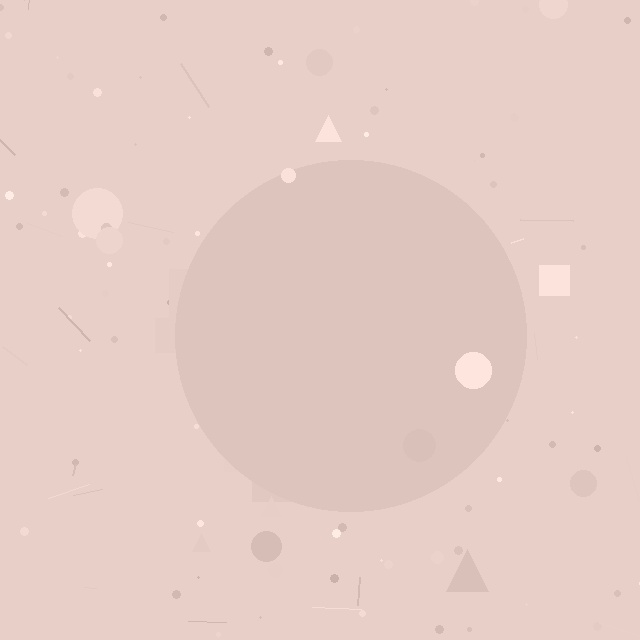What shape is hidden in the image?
A circle is hidden in the image.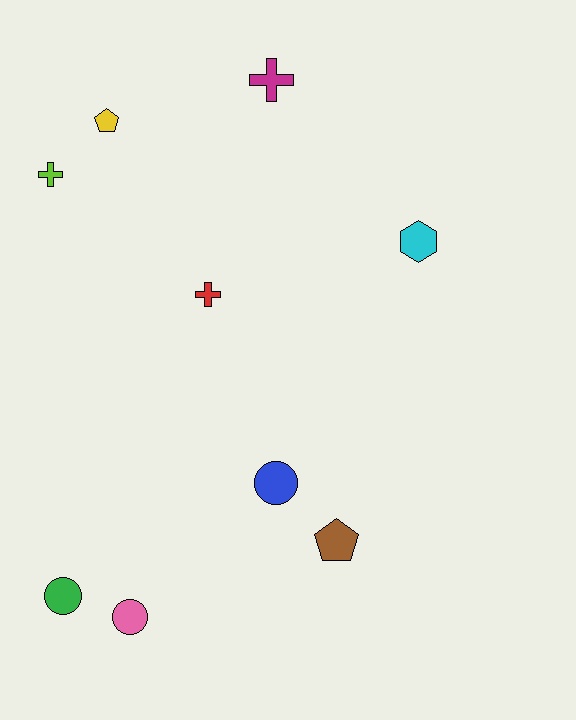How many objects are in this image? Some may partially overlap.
There are 9 objects.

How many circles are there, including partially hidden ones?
There are 3 circles.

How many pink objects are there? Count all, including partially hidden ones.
There is 1 pink object.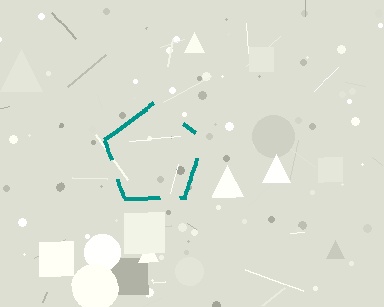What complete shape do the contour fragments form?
The contour fragments form a pentagon.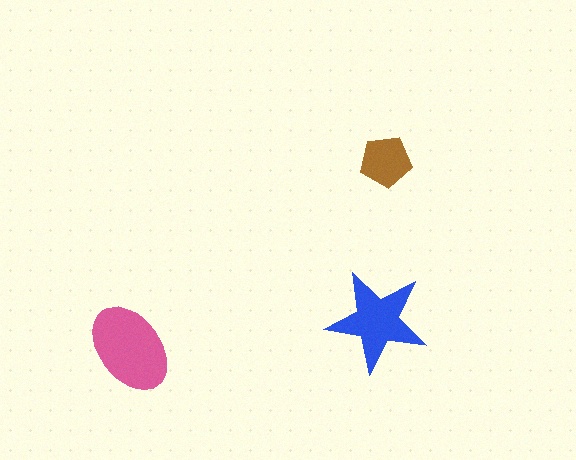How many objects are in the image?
There are 3 objects in the image.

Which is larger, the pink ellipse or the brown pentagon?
The pink ellipse.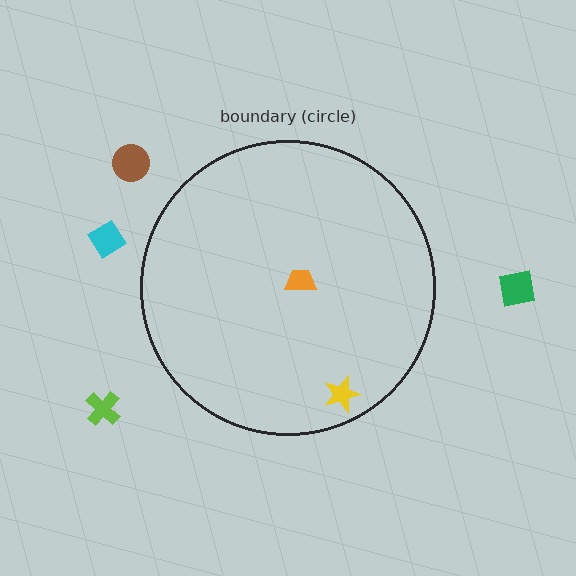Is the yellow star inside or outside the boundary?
Inside.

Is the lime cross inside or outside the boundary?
Outside.